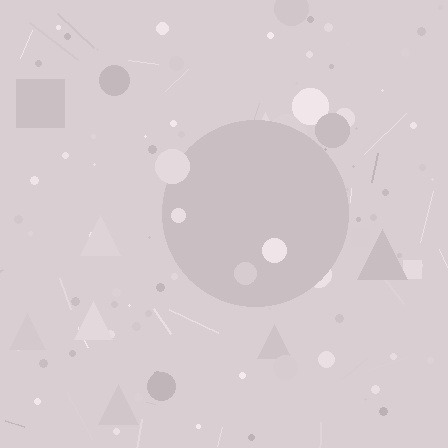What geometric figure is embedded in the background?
A circle is embedded in the background.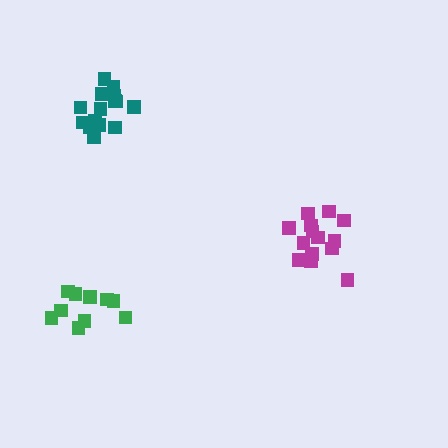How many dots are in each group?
Group 1: 10 dots, Group 2: 15 dots, Group 3: 14 dots (39 total).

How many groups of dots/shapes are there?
There are 3 groups.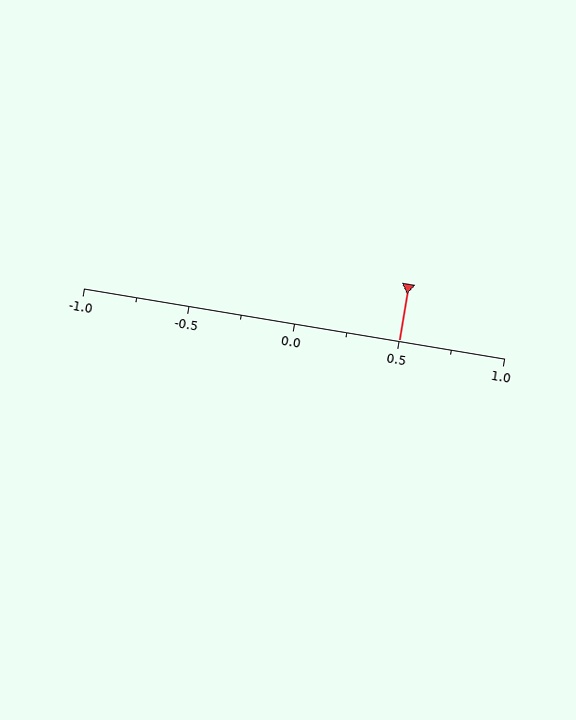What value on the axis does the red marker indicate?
The marker indicates approximately 0.5.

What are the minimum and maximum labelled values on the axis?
The axis runs from -1.0 to 1.0.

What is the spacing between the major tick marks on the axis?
The major ticks are spaced 0.5 apart.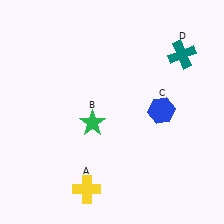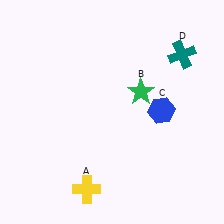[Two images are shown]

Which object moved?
The green star (B) moved right.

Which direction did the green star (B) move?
The green star (B) moved right.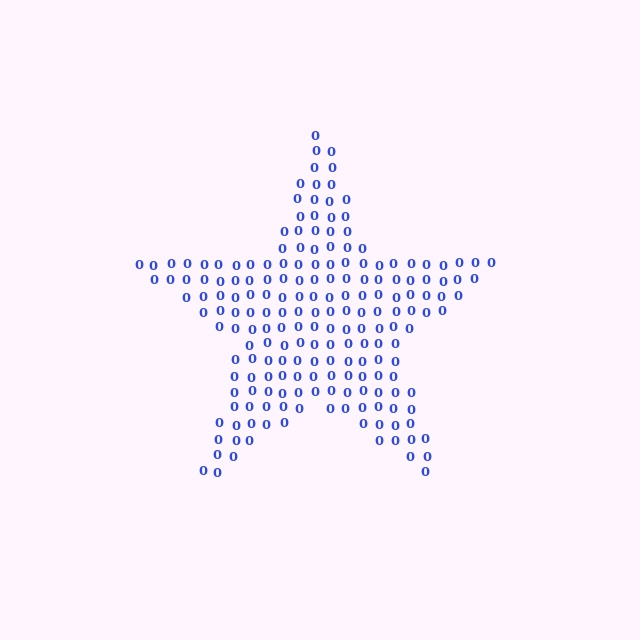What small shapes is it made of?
It is made of small digit 0's.